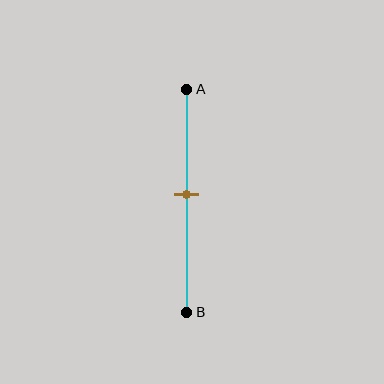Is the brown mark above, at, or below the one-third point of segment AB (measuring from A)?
The brown mark is below the one-third point of segment AB.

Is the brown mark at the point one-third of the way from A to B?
No, the mark is at about 45% from A, not at the 33% one-third point.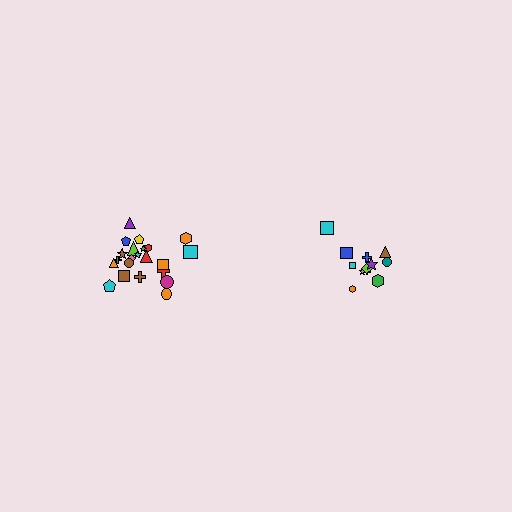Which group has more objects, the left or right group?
The left group.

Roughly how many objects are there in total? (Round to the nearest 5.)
Roughly 35 objects in total.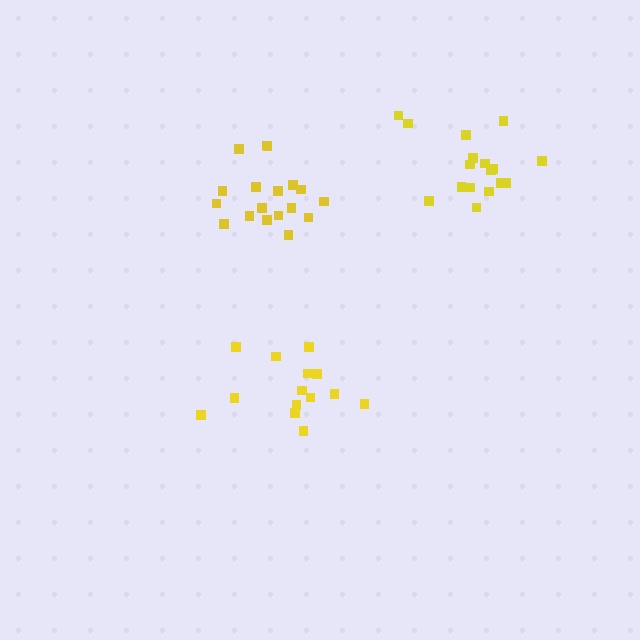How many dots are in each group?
Group 1: 18 dots, Group 2: 14 dots, Group 3: 18 dots (50 total).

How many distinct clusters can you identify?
There are 3 distinct clusters.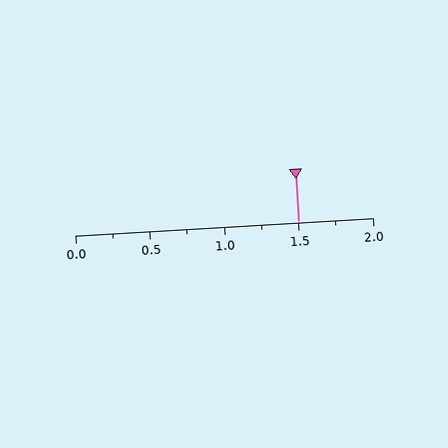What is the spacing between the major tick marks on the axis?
The major ticks are spaced 0.5 apart.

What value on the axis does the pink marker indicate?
The marker indicates approximately 1.5.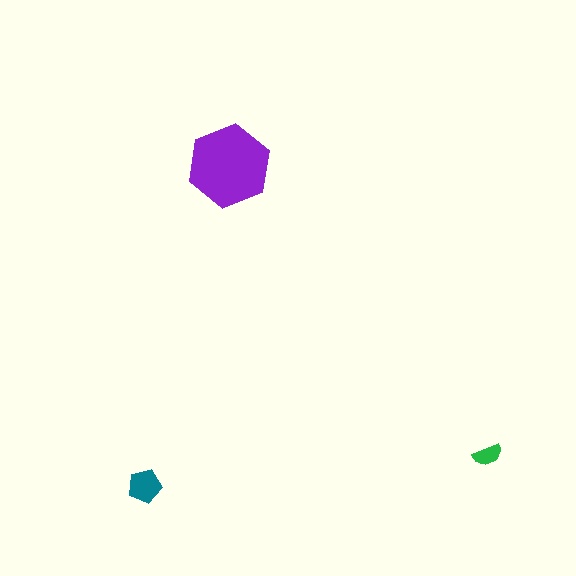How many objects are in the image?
There are 3 objects in the image.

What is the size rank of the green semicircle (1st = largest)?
3rd.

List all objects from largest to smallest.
The purple hexagon, the teal pentagon, the green semicircle.